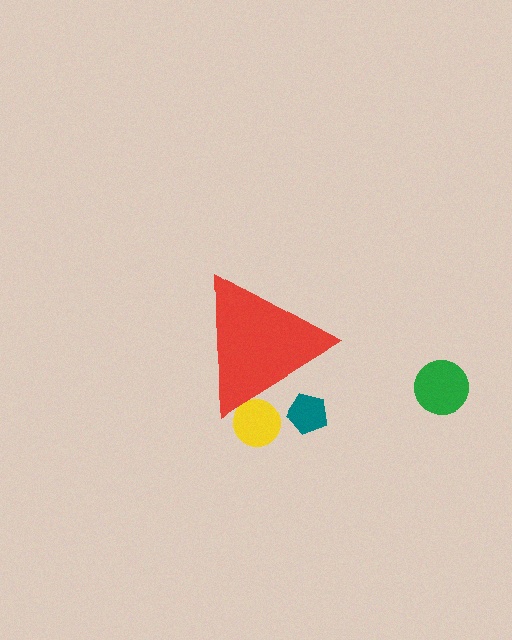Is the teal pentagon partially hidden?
Yes, the teal pentagon is partially hidden behind the red triangle.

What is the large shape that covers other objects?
A red triangle.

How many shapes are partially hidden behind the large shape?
2 shapes are partially hidden.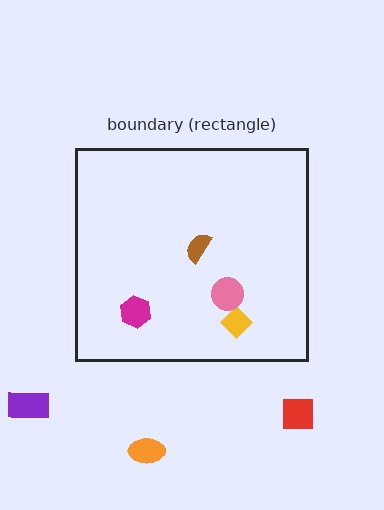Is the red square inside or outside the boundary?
Outside.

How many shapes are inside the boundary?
4 inside, 3 outside.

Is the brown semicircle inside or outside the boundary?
Inside.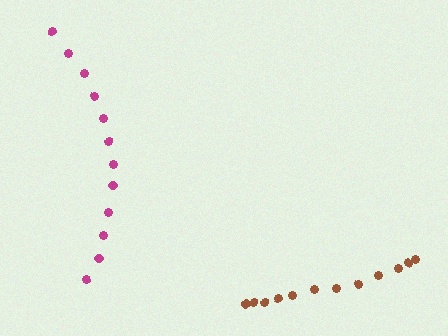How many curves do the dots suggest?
There are 2 distinct paths.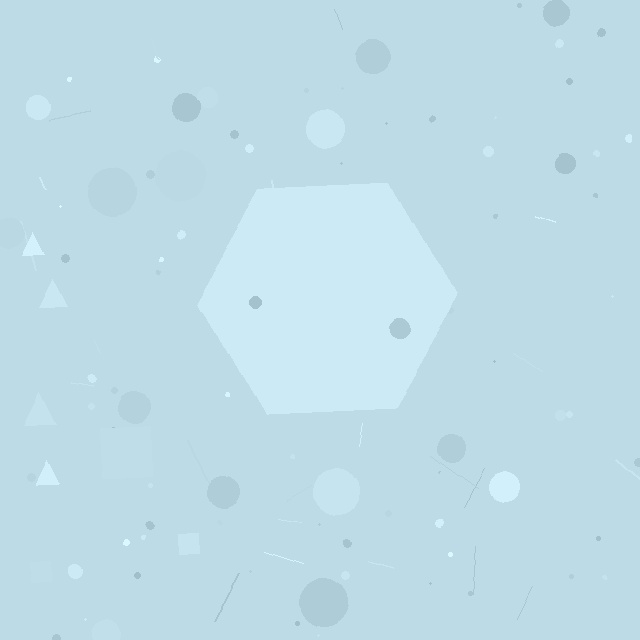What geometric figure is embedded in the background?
A hexagon is embedded in the background.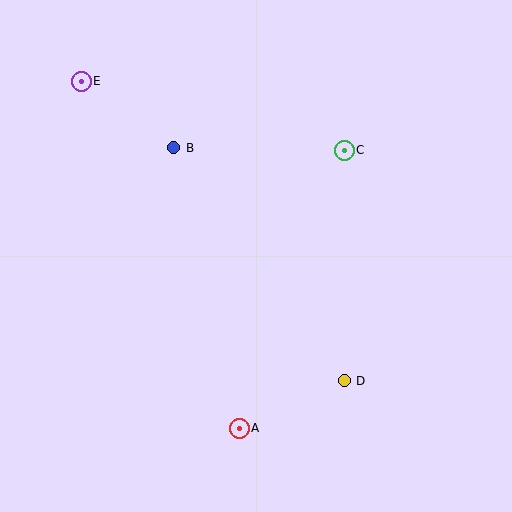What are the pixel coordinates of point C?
Point C is at (344, 150).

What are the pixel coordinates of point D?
Point D is at (344, 381).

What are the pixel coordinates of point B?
Point B is at (174, 148).